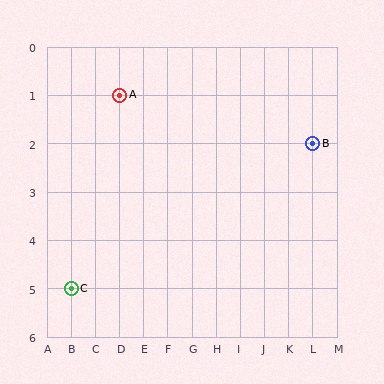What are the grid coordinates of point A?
Point A is at grid coordinates (D, 1).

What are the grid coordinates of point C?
Point C is at grid coordinates (B, 5).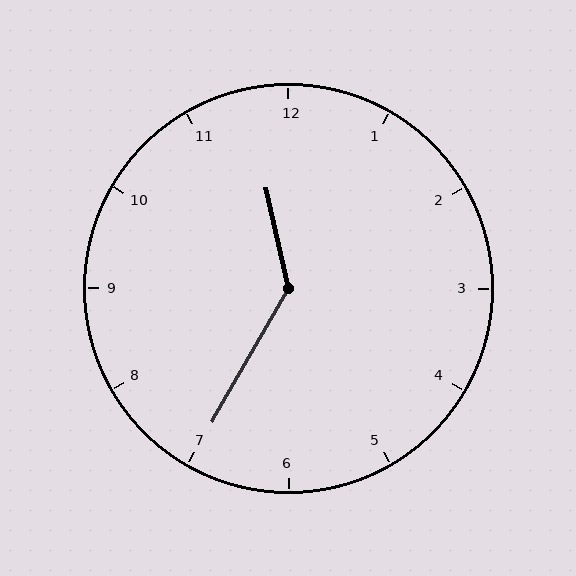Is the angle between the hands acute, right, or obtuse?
It is obtuse.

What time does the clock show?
11:35.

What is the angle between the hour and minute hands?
Approximately 138 degrees.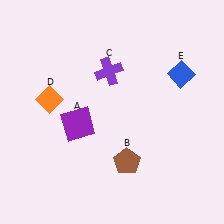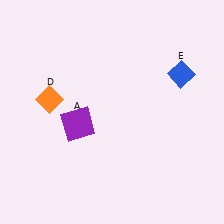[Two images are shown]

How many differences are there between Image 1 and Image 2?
There are 2 differences between the two images.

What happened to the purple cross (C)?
The purple cross (C) was removed in Image 2. It was in the top-left area of Image 1.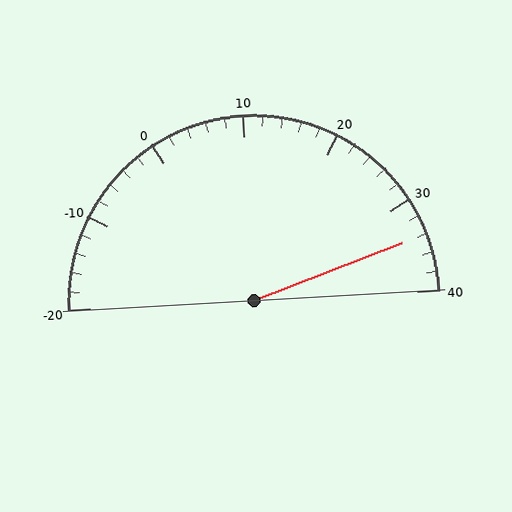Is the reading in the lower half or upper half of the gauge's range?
The reading is in the upper half of the range (-20 to 40).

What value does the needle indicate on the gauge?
The needle indicates approximately 34.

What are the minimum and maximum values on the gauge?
The gauge ranges from -20 to 40.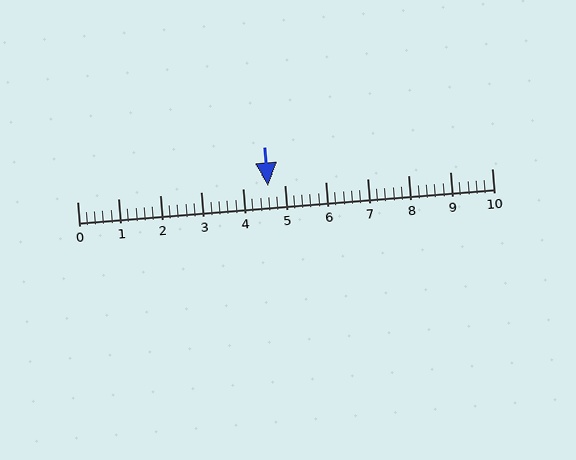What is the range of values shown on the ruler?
The ruler shows values from 0 to 10.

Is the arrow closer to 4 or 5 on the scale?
The arrow is closer to 5.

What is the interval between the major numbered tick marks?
The major tick marks are spaced 1 units apart.